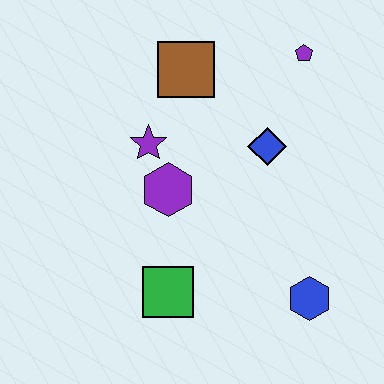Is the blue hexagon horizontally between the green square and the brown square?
No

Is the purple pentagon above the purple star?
Yes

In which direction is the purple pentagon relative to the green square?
The purple pentagon is above the green square.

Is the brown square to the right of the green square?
Yes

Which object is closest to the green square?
The purple hexagon is closest to the green square.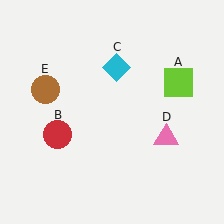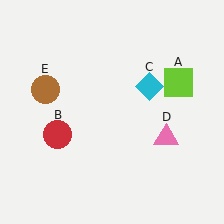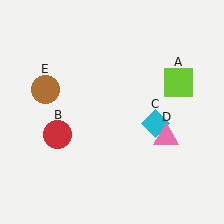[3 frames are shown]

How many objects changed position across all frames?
1 object changed position: cyan diamond (object C).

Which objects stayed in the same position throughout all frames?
Lime square (object A) and red circle (object B) and pink triangle (object D) and brown circle (object E) remained stationary.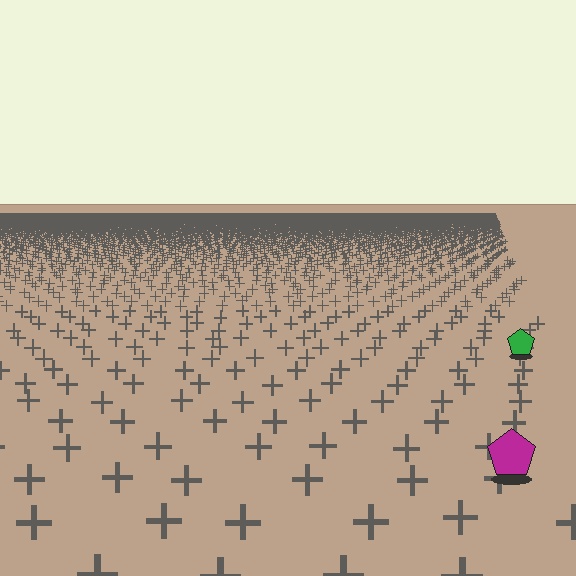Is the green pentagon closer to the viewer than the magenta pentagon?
No. The magenta pentagon is closer — you can tell from the texture gradient: the ground texture is coarser near it.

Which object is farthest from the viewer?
The green pentagon is farthest from the viewer. It appears smaller and the ground texture around it is denser.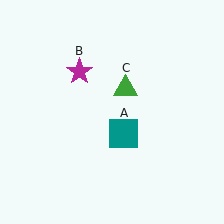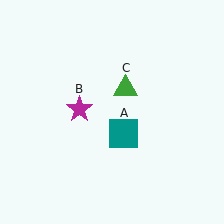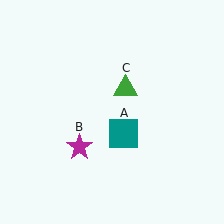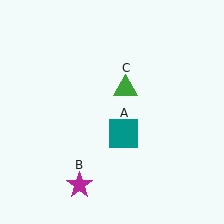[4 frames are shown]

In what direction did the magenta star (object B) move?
The magenta star (object B) moved down.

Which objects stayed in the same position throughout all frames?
Teal square (object A) and green triangle (object C) remained stationary.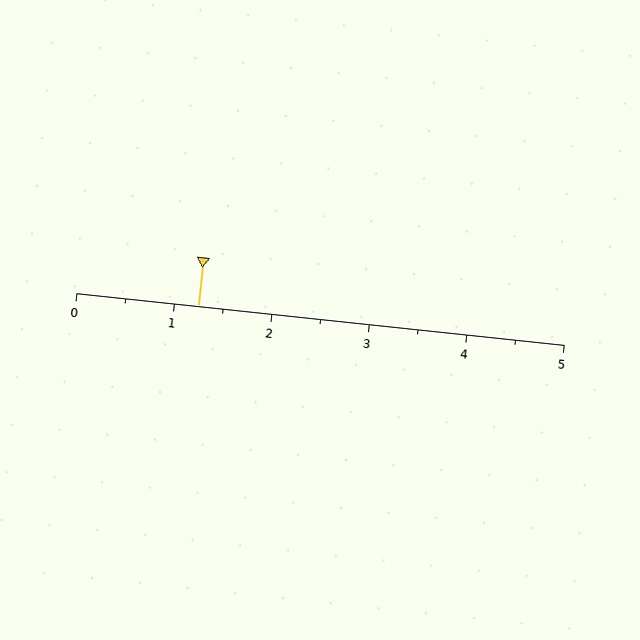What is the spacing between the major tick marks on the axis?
The major ticks are spaced 1 apart.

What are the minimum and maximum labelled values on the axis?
The axis runs from 0 to 5.